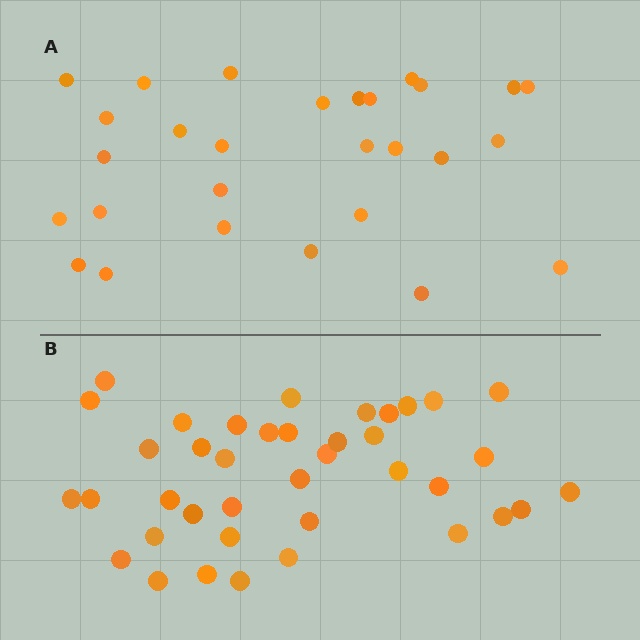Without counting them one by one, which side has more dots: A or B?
Region B (the bottom region) has more dots.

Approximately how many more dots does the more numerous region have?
Region B has roughly 12 or so more dots than region A.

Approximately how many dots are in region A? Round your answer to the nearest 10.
About 30 dots. (The exact count is 28, which rounds to 30.)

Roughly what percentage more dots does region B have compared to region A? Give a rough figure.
About 40% more.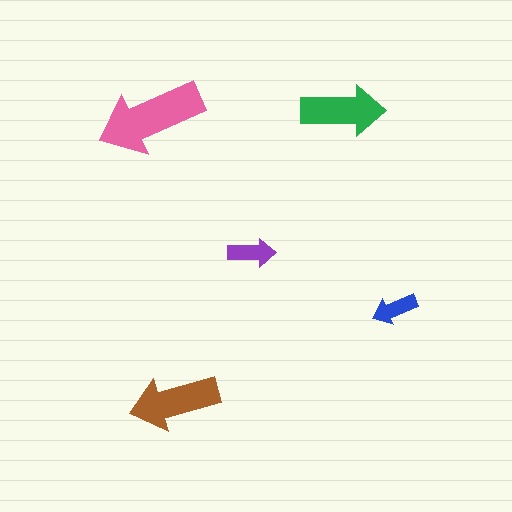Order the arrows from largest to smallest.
the pink one, the brown one, the green one, the purple one, the blue one.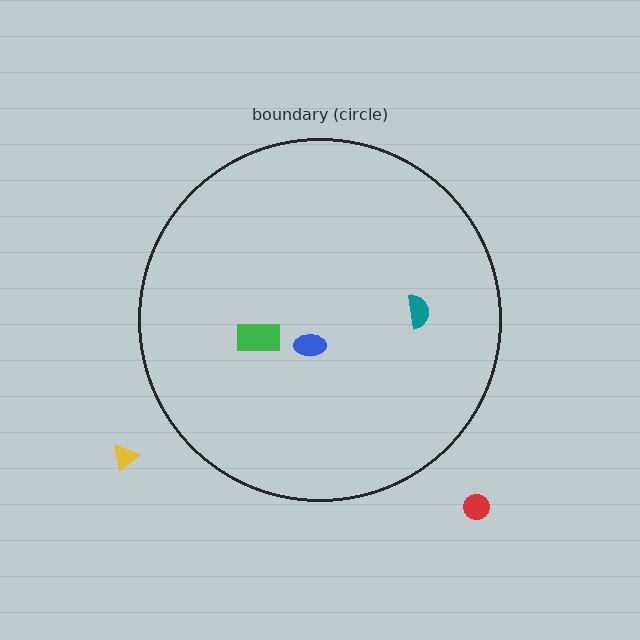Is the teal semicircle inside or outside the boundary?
Inside.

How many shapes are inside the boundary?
3 inside, 2 outside.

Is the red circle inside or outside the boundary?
Outside.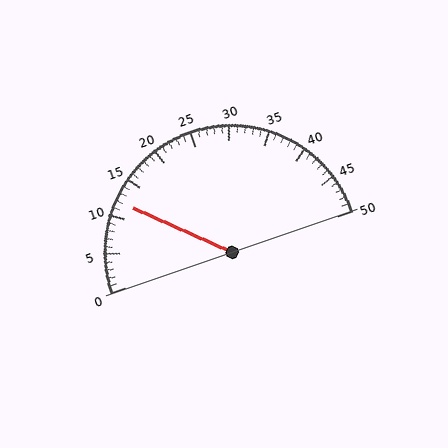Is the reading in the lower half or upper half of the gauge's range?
The reading is in the lower half of the range (0 to 50).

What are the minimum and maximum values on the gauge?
The gauge ranges from 0 to 50.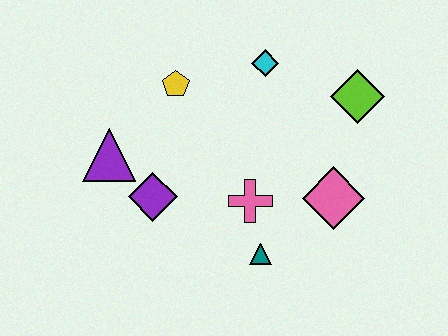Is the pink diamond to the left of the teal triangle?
No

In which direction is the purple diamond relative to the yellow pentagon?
The purple diamond is below the yellow pentagon.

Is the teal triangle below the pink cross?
Yes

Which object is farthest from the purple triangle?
The lime diamond is farthest from the purple triangle.